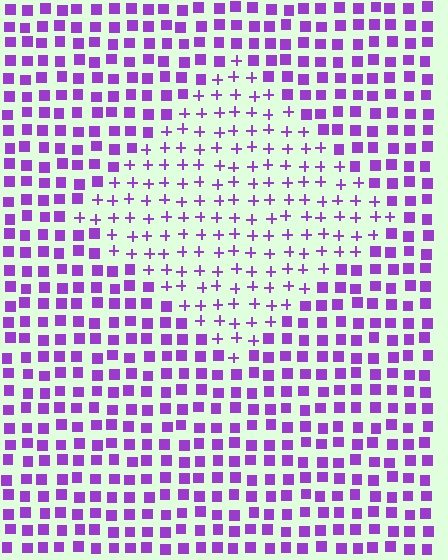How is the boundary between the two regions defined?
The boundary is defined by a change in element shape: plus signs inside vs. squares outside. All elements share the same color and spacing.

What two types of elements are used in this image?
The image uses plus signs inside the diamond region and squares outside it.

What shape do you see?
I see a diamond.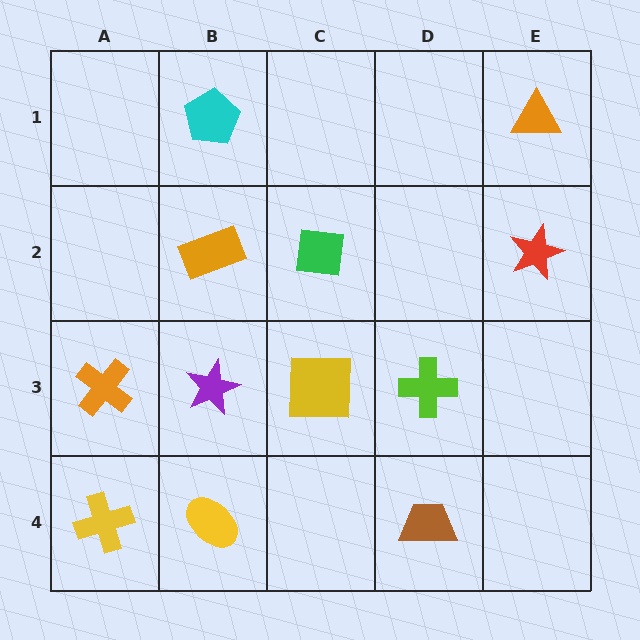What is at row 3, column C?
A yellow square.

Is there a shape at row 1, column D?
No, that cell is empty.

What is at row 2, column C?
A green square.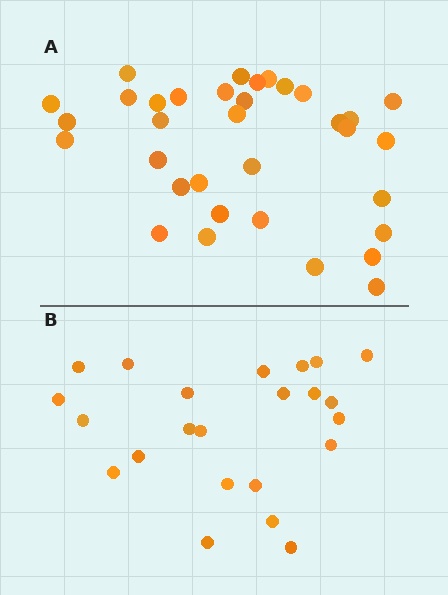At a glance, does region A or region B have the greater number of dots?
Region A (the top region) has more dots.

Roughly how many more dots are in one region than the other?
Region A has roughly 12 or so more dots than region B.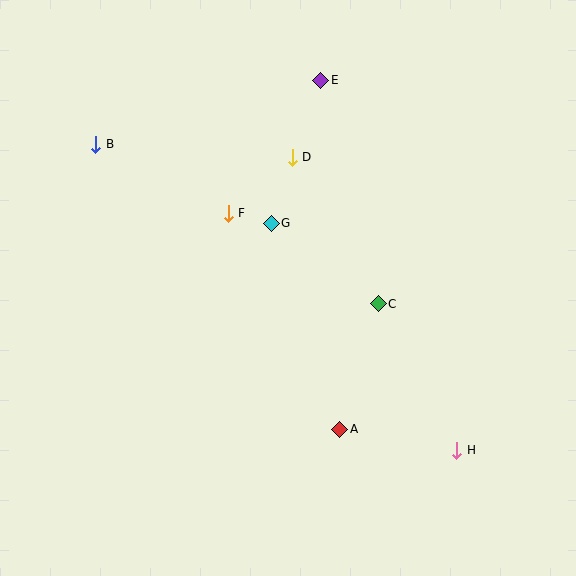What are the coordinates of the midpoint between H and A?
The midpoint between H and A is at (398, 440).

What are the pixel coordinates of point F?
Point F is at (228, 213).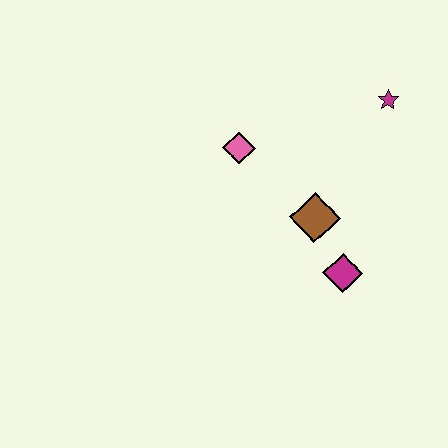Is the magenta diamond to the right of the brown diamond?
Yes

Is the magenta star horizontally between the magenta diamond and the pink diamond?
No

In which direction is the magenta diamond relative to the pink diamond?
The magenta diamond is below the pink diamond.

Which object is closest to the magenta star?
The brown diamond is closest to the magenta star.